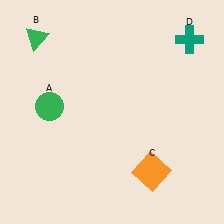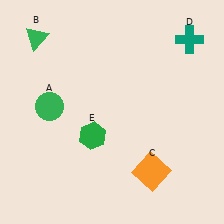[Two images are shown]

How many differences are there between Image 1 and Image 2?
There is 1 difference between the two images.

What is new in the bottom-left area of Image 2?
A green hexagon (E) was added in the bottom-left area of Image 2.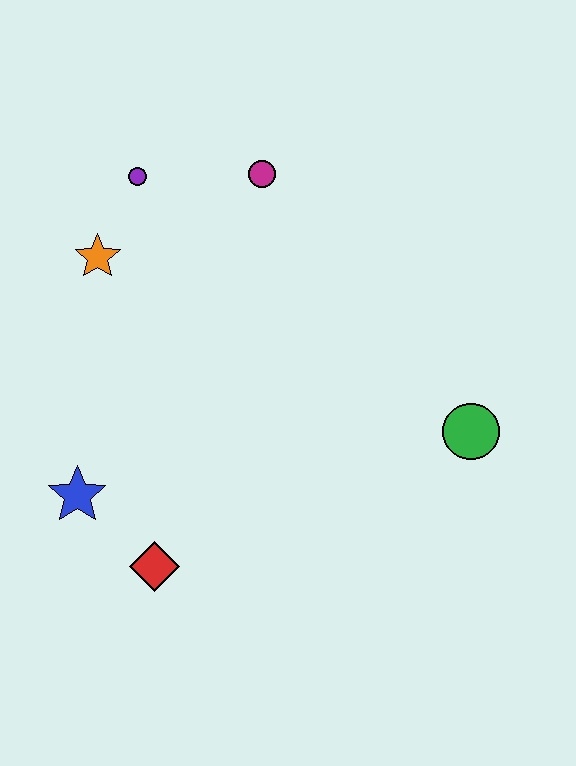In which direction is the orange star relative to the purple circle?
The orange star is below the purple circle.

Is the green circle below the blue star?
No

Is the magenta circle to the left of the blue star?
No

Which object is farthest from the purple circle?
The green circle is farthest from the purple circle.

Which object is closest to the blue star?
The red diamond is closest to the blue star.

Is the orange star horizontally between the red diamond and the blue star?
Yes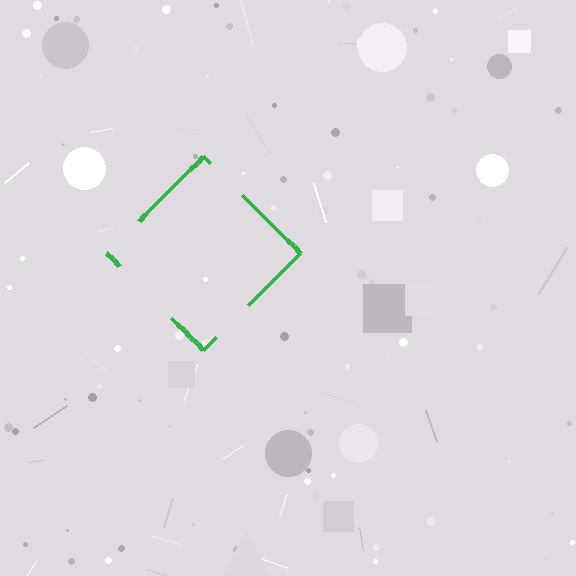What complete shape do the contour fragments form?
The contour fragments form a diamond.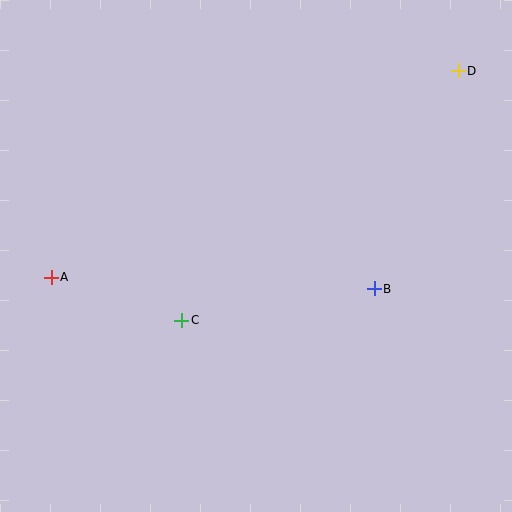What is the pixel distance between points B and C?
The distance between B and C is 195 pixels.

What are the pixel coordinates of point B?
Point B is at (374, 289).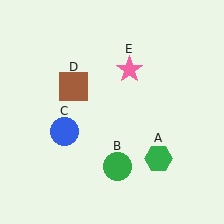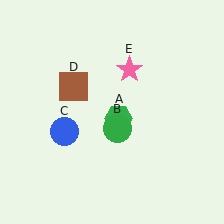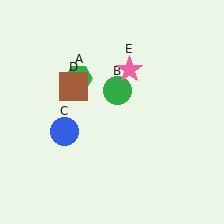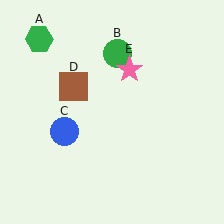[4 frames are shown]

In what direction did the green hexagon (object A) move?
The green hexagon (object A) moved up and to the left.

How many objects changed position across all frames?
2 objects changed position: green hexagon (object A), green circle (object B).